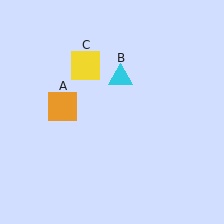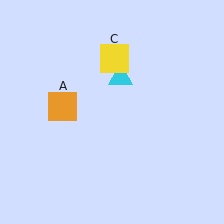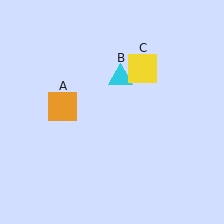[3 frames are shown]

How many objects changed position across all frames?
1 object changed position: yellow square (object C).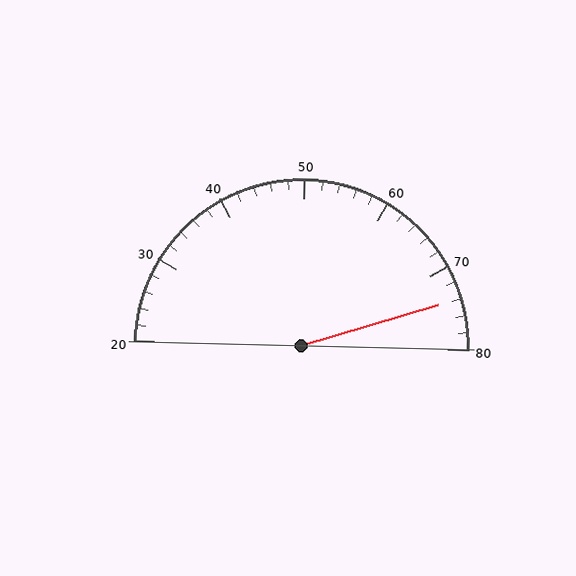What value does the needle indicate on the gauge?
The needle indicates approximately 74.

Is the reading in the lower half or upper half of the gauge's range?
The reading is in the upper half of the range (20 to 80).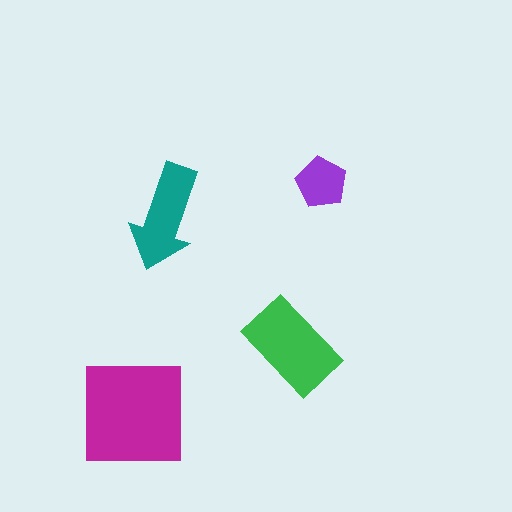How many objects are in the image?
There are 4 objects in the image.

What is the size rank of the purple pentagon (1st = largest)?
4th.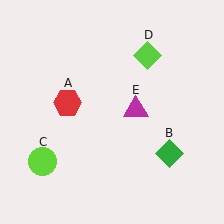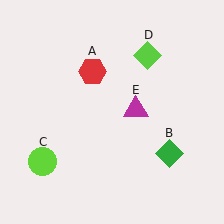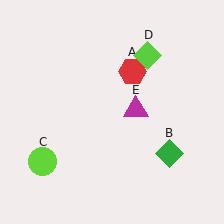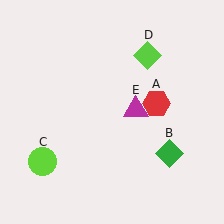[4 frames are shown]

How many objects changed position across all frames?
1 object changed position: red hexagon (object A).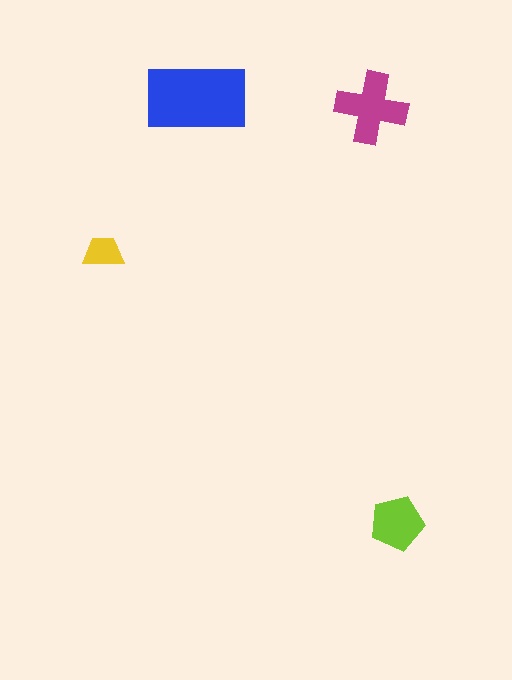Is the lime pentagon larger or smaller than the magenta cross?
Smaller.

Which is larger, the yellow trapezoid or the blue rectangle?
The blue rectangle.